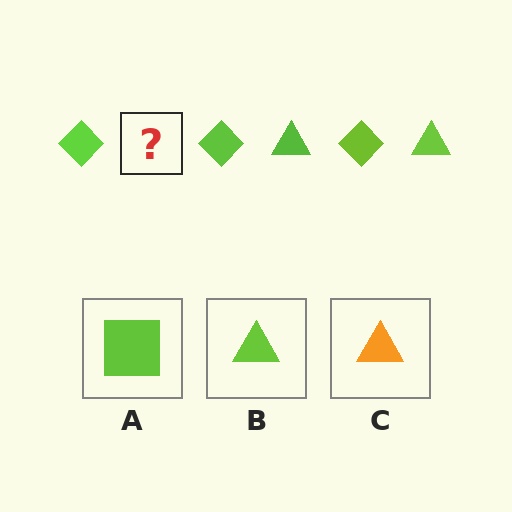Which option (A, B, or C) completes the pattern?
B.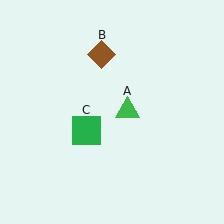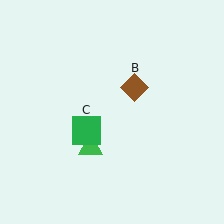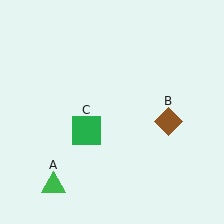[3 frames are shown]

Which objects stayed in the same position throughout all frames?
Green square (object C) remained stationary.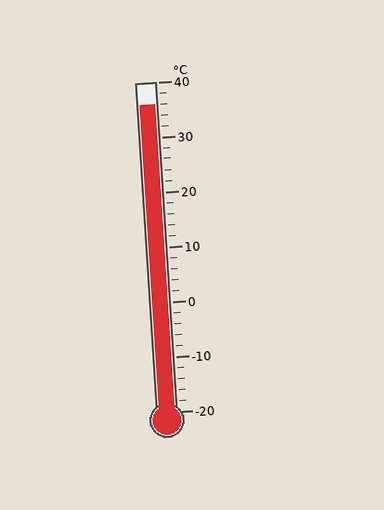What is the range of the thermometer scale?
The thermometer scale ranges from -20°C to 40°C.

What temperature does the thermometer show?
The thermometer shows approximately 36°C.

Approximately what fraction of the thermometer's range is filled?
The thermometer is filled to approximately 95% of its range.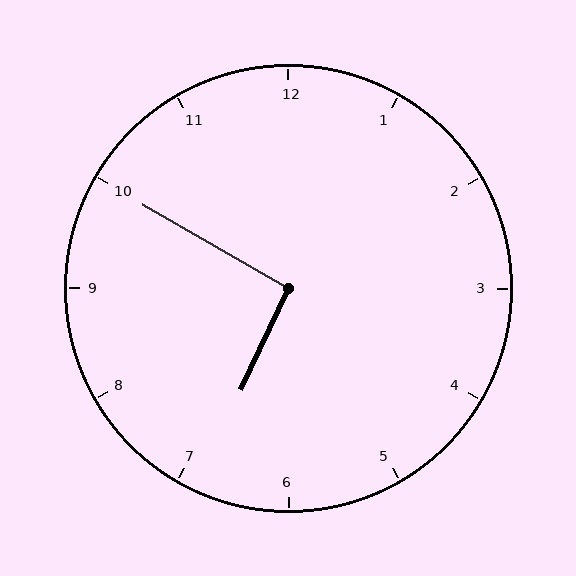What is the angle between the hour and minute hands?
Approximately 95 degrees.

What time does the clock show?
6:50.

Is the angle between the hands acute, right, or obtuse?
It is right.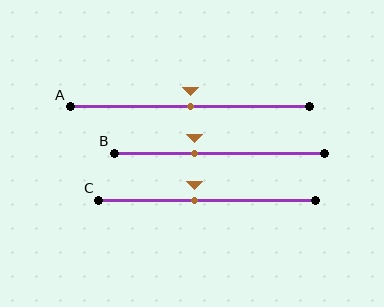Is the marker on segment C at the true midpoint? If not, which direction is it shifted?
No, the marker on segment C is shifted to the left by about 6% of the segment length.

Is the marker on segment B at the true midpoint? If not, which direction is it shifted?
No, the marker on segment B is shifted to the left by about 12% of the segment length.